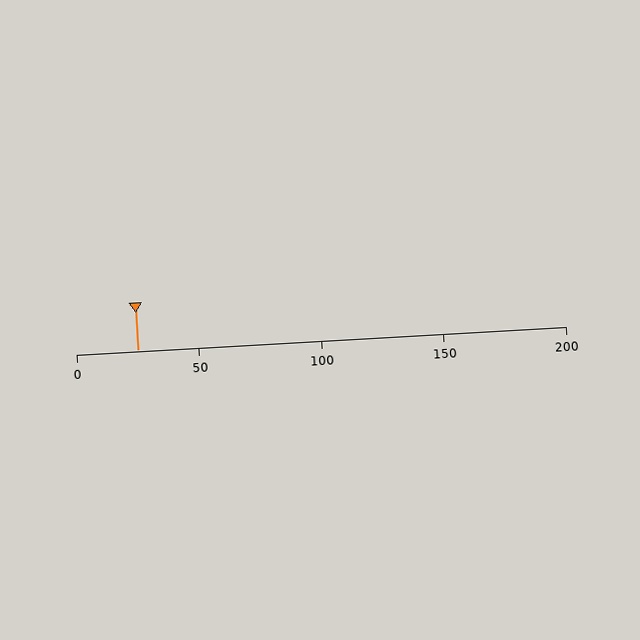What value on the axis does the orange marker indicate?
The marker indicates approximately 25.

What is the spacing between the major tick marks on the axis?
The major ticks are spaced 50 apart.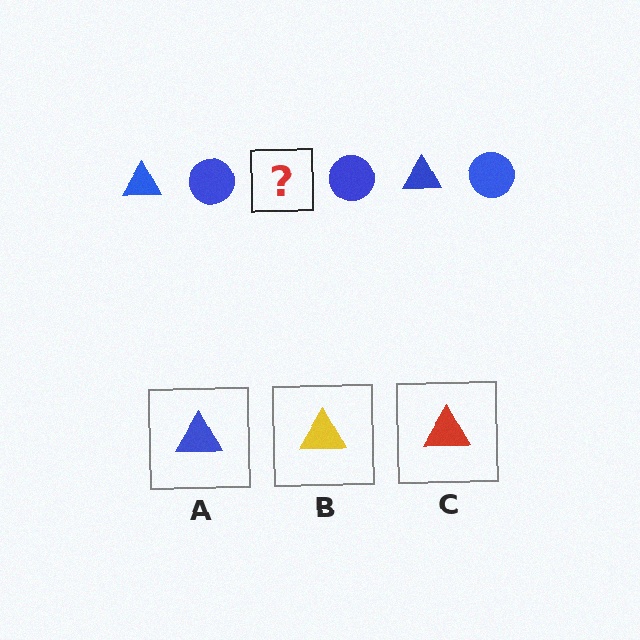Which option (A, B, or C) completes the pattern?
A.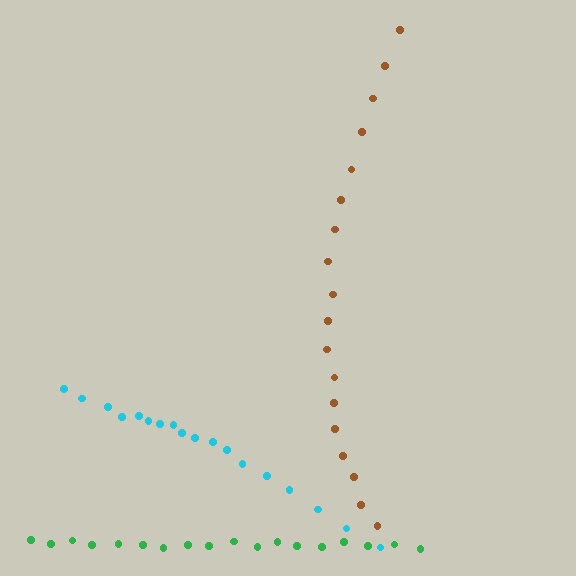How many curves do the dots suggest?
There are 3 distinct paths.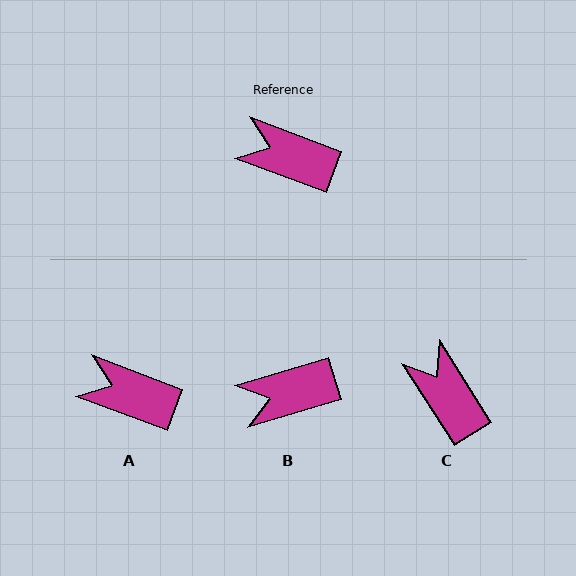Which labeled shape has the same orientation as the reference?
A.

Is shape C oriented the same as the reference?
No, it is off by about 37 degrees.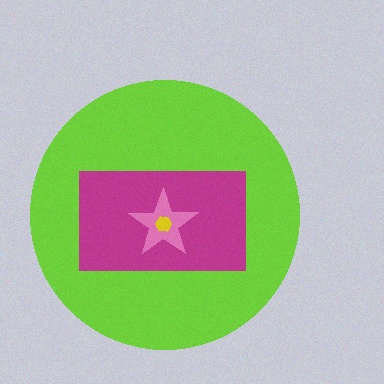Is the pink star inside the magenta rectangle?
Yes.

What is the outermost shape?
The lime circle.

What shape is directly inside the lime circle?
The magenta rectangle.